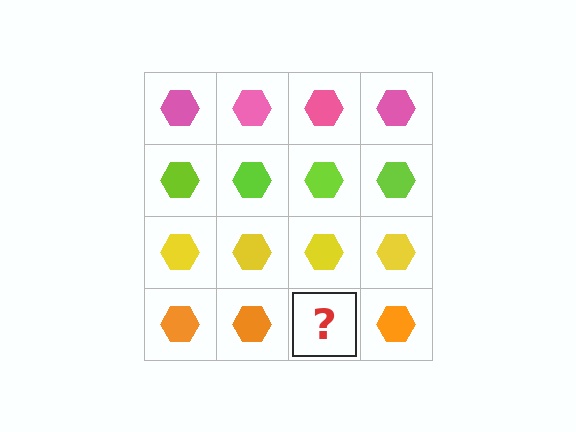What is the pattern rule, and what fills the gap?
The rule is that each row has a consistent color. The gap should be filled with an orange hexagon.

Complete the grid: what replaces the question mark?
The question mark should be replaced with an orange hexagon.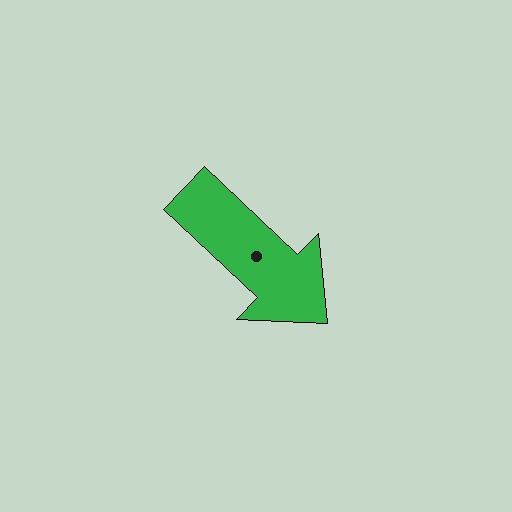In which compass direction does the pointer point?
Southeast.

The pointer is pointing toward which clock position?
Roughly 4 o'clock.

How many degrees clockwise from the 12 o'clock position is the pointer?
Approximately 133 degrees.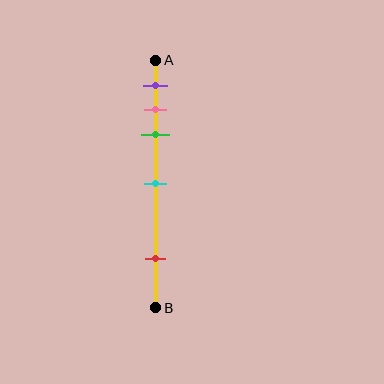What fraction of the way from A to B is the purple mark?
The purple mark is approximately 10% (0.1) of the way from A to B.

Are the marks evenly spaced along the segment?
No, the marks are not evenly spaced.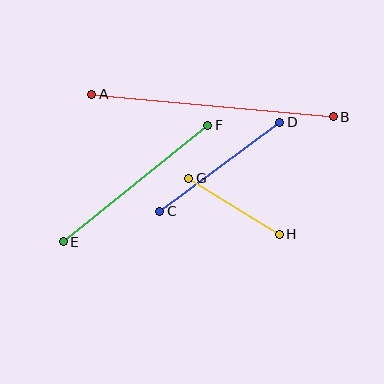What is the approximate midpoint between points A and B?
The midpoint is at approximately (213, 106) pixels.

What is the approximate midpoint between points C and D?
The midpoint is at approximately (220, 167) pixels.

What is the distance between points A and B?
The distance is approximately 242 pixels.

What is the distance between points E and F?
The distance is approximately 186 pixels.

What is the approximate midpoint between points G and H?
The midpoint is at approximately (234, 206) pixels.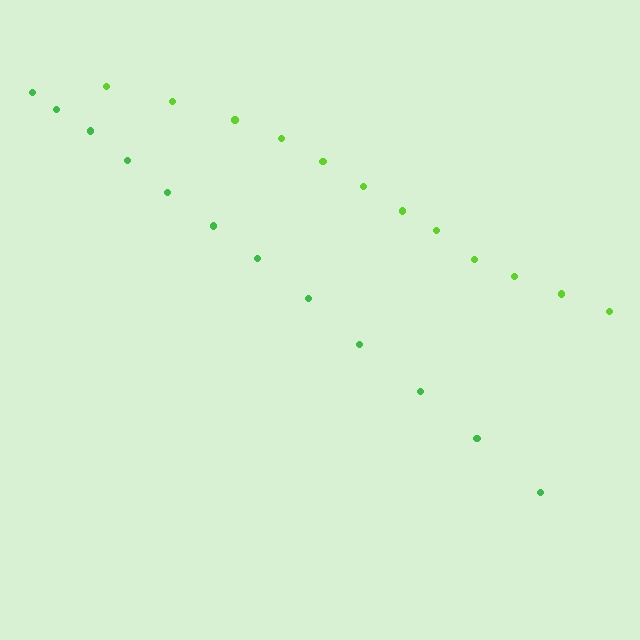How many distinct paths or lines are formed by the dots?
There are 2 distinct paths.